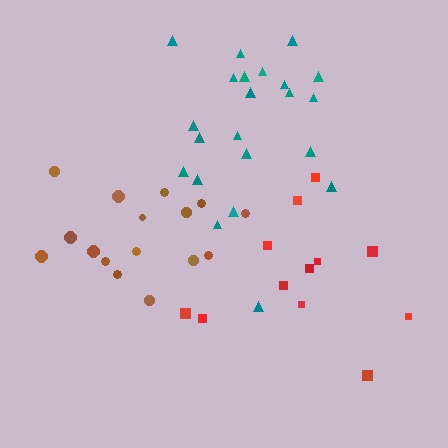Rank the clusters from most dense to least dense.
brown, teal, red.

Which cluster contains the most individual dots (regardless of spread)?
Teal (22).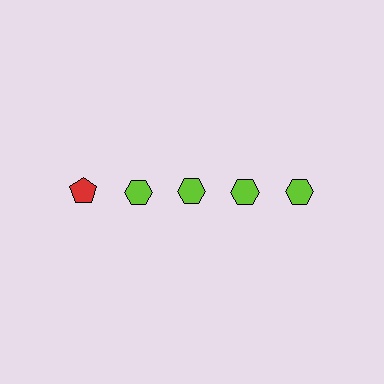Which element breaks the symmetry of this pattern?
The red pentagon in the top row, leftmost column breaks the symmetry. All other shapes are lime hexagons.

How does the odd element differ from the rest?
It differs in both color (red instead of lime) and shape (pentagon instead of hexagon).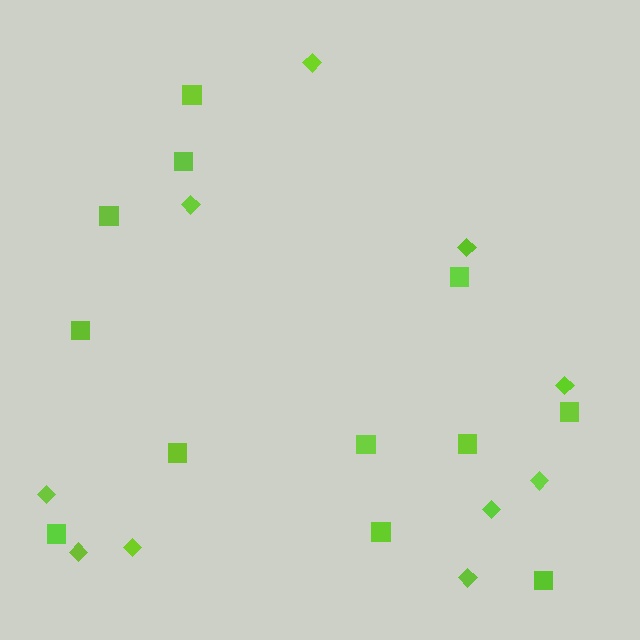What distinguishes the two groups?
There are 2 groups: one group of squares (12) and one group of diamonds (10).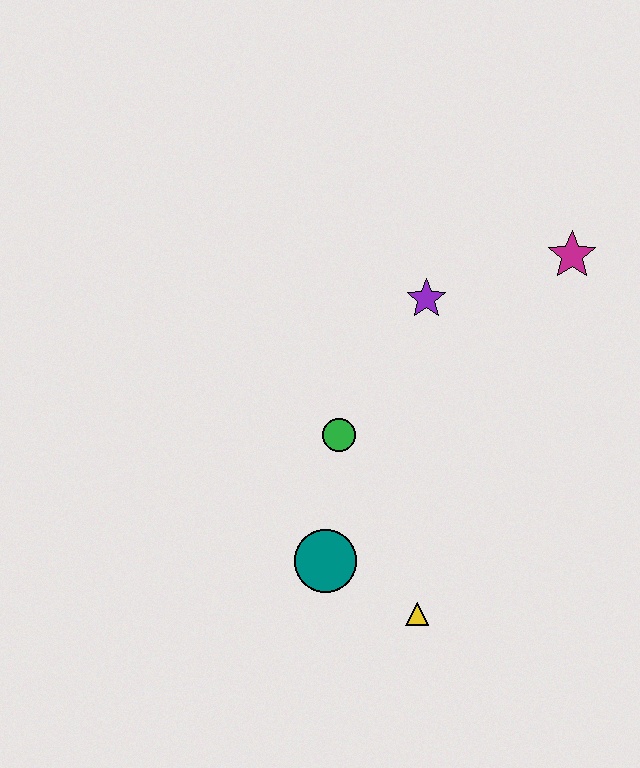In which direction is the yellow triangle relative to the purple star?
The yellow triangle is below the purple star.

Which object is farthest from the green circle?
The magenta star is farthest from the green circle.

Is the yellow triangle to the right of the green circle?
Yes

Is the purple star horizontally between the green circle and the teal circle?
No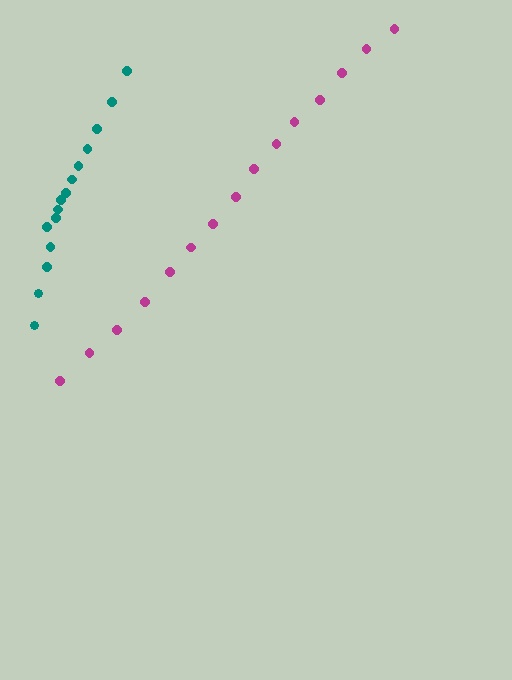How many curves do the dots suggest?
There are 2 distinct paths.